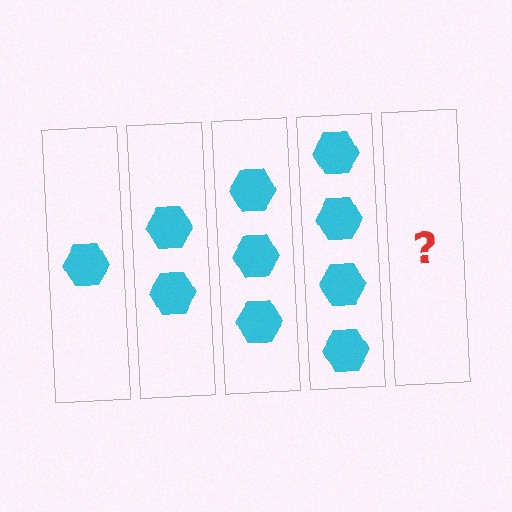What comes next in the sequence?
The next element should be 5 hexagons.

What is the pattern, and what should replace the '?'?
The pattern is that each step adds one more hexagon. The '?' should be 5 hexagons.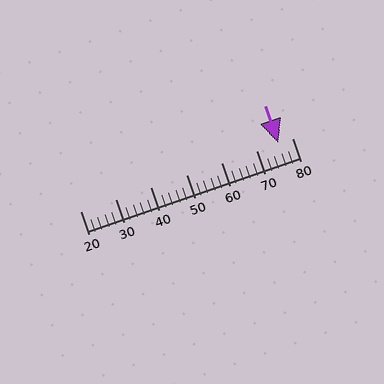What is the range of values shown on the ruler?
The ruler shows values from 20 to 80.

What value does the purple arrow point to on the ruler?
The purple arrow points to approximately 76.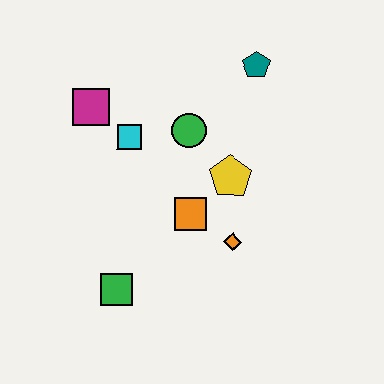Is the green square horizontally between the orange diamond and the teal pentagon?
No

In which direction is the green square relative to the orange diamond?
The green square is to the left of the orange diamond.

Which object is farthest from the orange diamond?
The magenta square is farthest from the orange diamond.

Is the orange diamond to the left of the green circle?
No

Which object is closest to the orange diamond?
The orange square is closest to the orange diamond.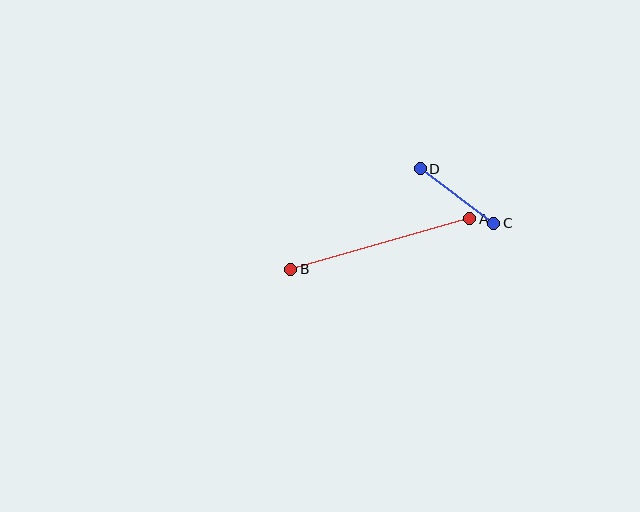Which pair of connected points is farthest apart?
Points A and B are farthest apart.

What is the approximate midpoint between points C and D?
The midpoint is at approximately (457, 196) pixels.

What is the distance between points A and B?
The distance is approximately 186 pixels.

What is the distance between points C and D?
The distance is approximately 91 pixels.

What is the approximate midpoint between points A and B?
The midpoint is at approximately (380, 244) pixels.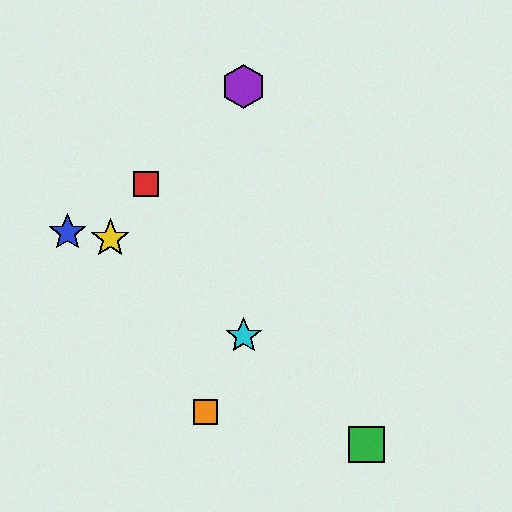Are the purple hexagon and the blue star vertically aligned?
No, the purple hexagon is at x≈244 and the blue star is at x≈67.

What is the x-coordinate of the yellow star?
The yellow star is at x≈110.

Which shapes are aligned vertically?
The purple hexagon, the cyan star are aligned vertically.